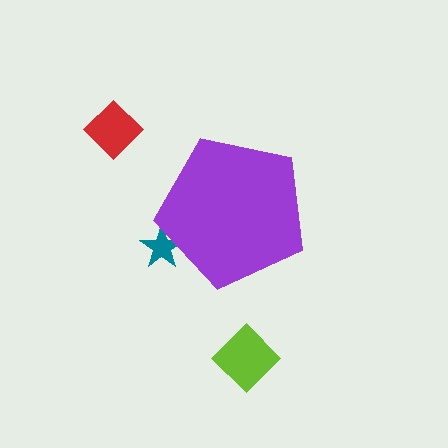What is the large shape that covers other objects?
A purple pentagon.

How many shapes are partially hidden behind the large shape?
1 shape is partially hidden.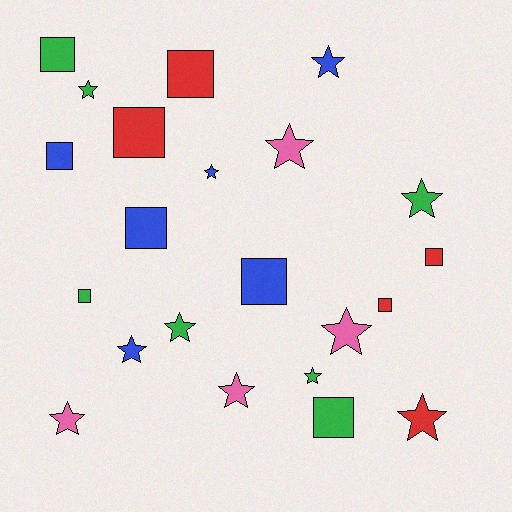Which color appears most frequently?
Green, with 7 objects.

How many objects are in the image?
There are 22 objects.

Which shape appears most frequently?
Star, with 12 objects.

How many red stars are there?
There is 1 red star.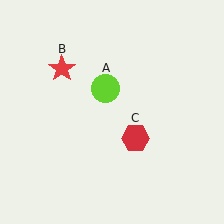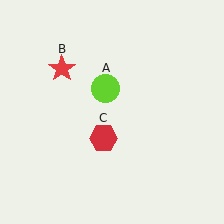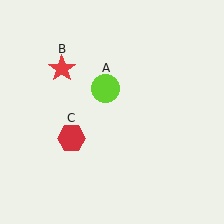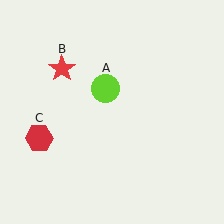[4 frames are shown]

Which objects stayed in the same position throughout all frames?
Lime circle (object A) and red star (object B) remained stationary.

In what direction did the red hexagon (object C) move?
The red hexagon (object C) moved left.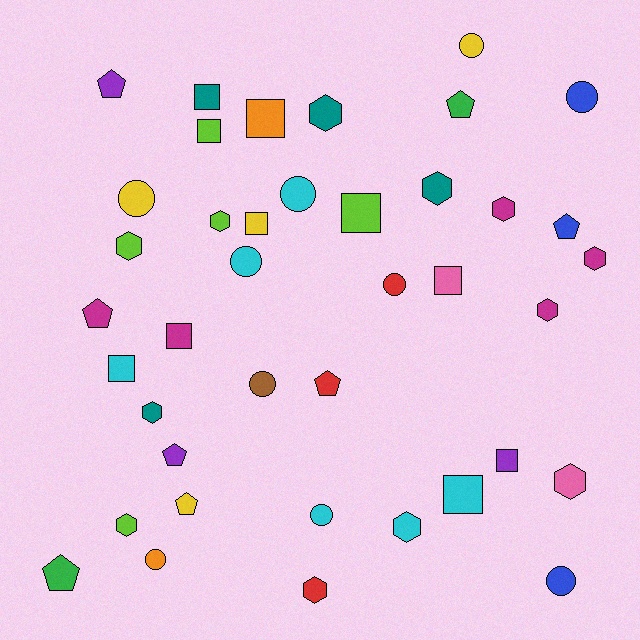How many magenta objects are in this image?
There are 5 magenta objects.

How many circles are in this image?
There are 10 circles.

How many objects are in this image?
There are 40 objects.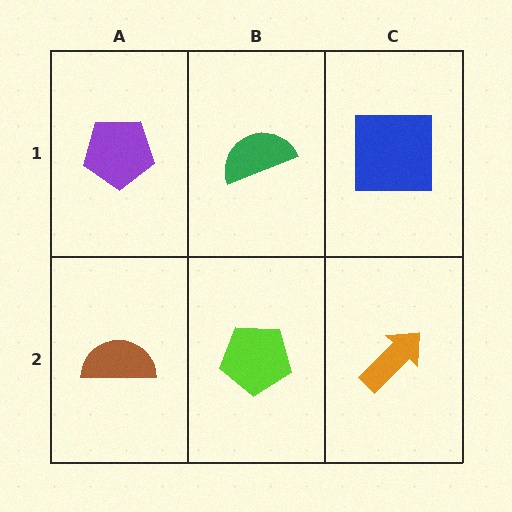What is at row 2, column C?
An orange arrow.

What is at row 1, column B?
A green semicircle.